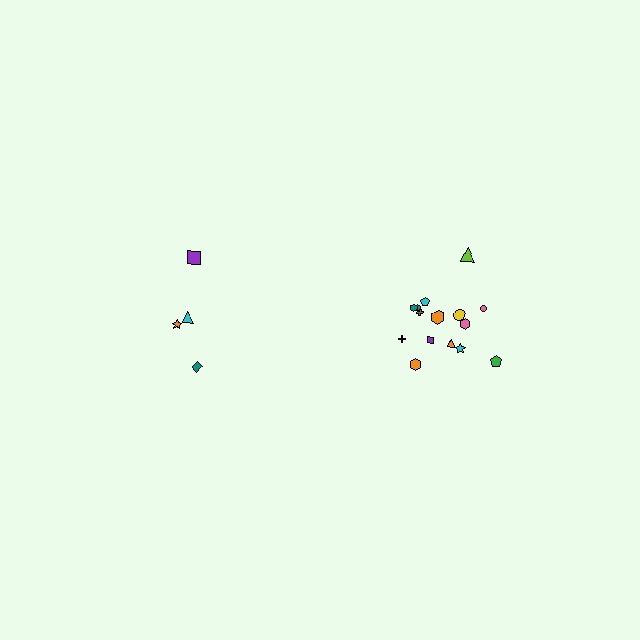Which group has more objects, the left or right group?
The right group.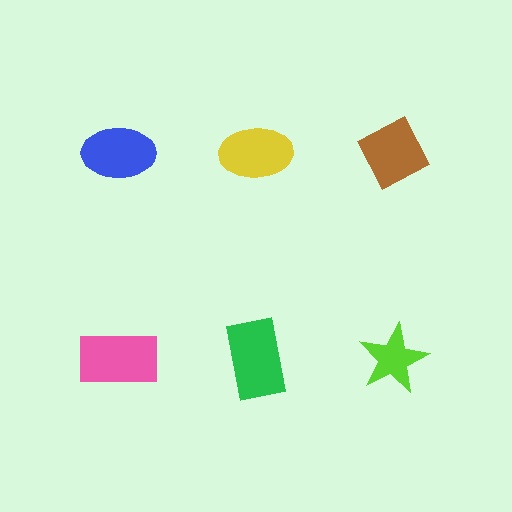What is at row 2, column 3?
A lime star.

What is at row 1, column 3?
A brown diamond.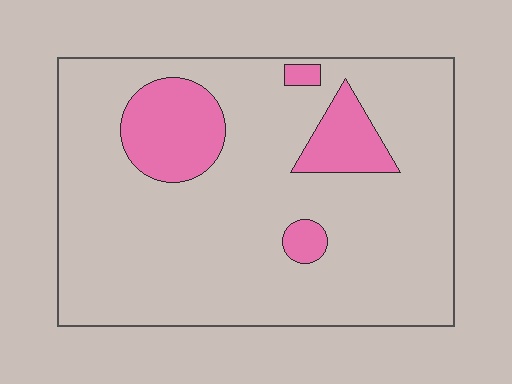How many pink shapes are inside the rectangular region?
4.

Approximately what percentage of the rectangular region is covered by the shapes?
Approximately 15%.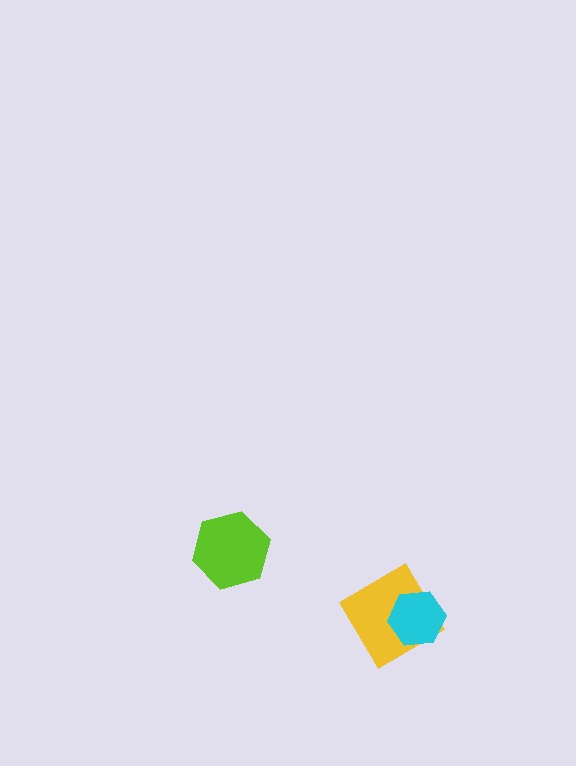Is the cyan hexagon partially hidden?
No, no other shape covers it.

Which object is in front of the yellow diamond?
The cyan hexagon is in front of the yellow diamond.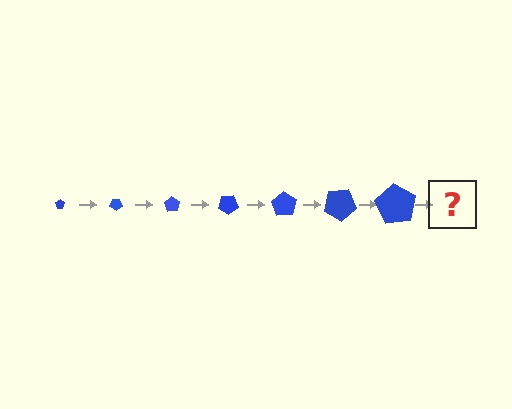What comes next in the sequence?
The next element should be a pentagon, larger than the previous one and rotated 245 degrees from the start.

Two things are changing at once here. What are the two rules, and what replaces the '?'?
The two rules are that the pentagon grows larger each step and it rotates 35 degrees each step. The '?' should be a pentagon, larger than the previous one and rotated 245 degrees from the start.